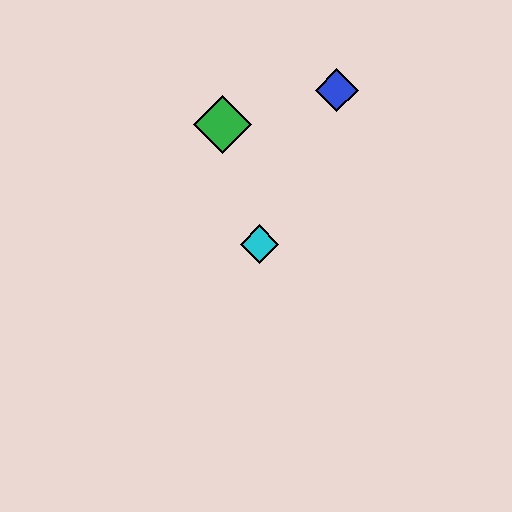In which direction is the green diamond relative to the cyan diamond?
The green diamond is above the cyan diamond.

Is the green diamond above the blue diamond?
No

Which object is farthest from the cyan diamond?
The blue diamond is farthest from the cyan diamond.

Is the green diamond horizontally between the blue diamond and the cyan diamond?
No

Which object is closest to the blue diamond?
The green diamond is closest to the blue diamond.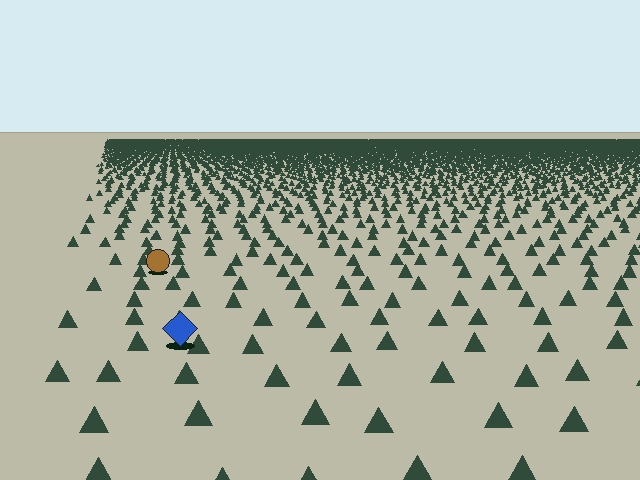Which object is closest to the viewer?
The blue diamond is closest. The texture marks near it are larger and more spread out.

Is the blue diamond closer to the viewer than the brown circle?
Yes. The blue diamond is closer — you can tell from the texture gradient: the ground texture is coarser near it.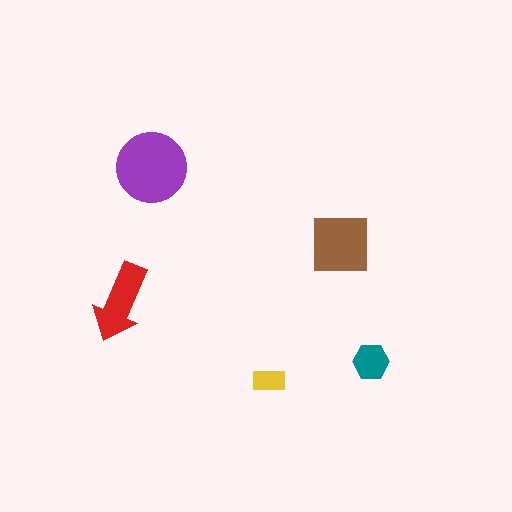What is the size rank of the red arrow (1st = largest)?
3rd.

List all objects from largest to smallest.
The purple circle, the brown square, the red arrow, the teal hexagon, the yellow rectangle.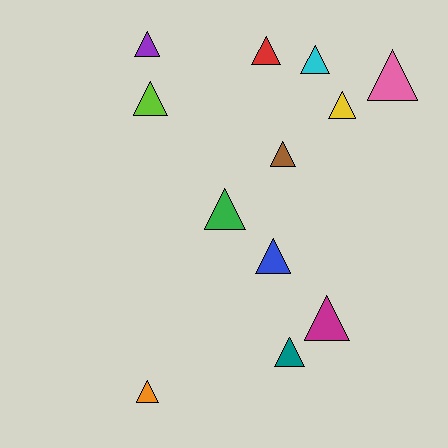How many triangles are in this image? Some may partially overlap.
There are 12 triangles.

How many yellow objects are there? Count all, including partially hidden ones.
There is 1 yellow object.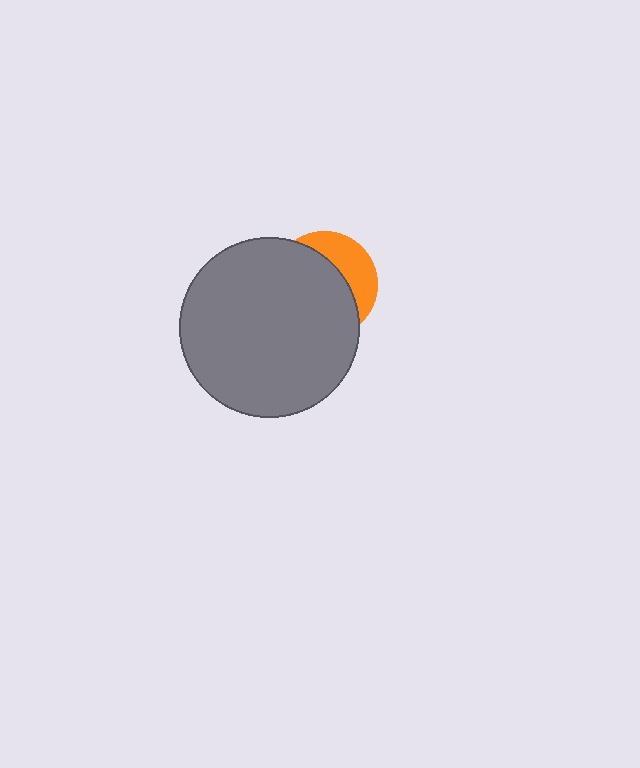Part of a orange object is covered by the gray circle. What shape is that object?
It is a circle.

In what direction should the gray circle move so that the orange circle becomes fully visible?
The gray circle should move toward the lower-left. That is the shortest direction to clear the overlap and leave the orange circle fully visible.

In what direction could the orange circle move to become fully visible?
The orange circle could move toward the upper-right. That would shift it out from behind the gray circle entirely.